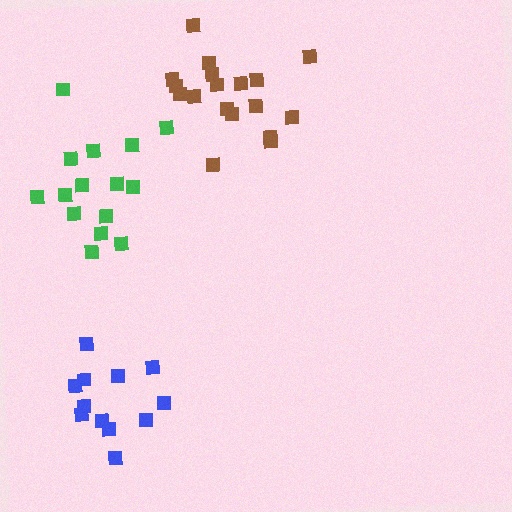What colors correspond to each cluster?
The clusters are colored: blue, brown, green.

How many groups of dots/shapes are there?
There are 3 groups.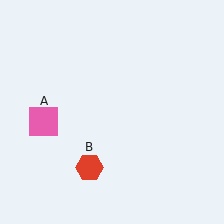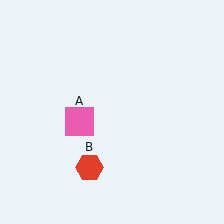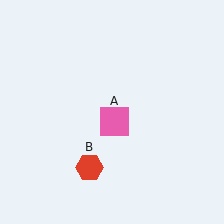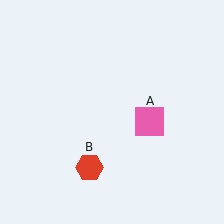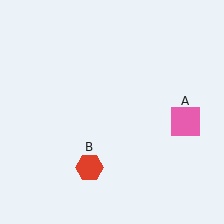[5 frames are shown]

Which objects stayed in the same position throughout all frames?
Red hexagon (object B) remained stationary.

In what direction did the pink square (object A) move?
The pink square (object A) moved right.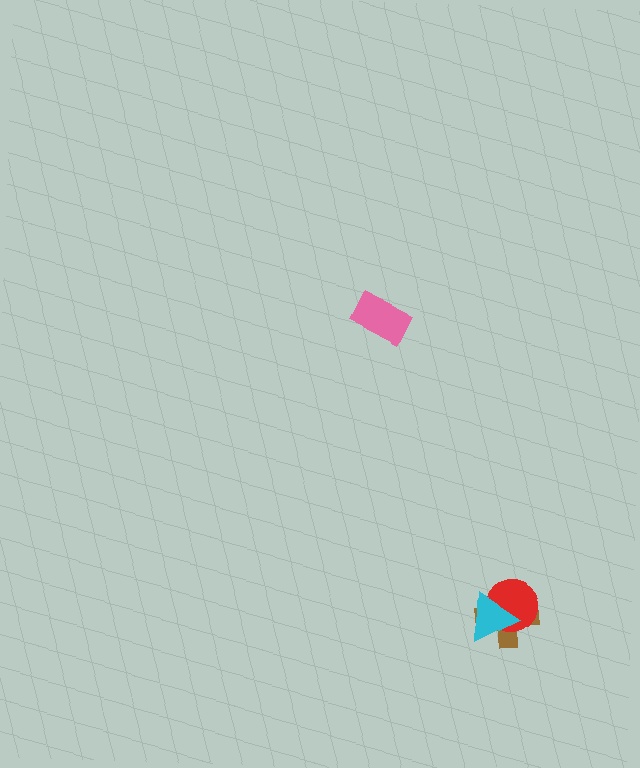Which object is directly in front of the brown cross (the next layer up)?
The red circle is directly in front of the brown cross.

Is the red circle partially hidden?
Yes, it is partially covered by another shape.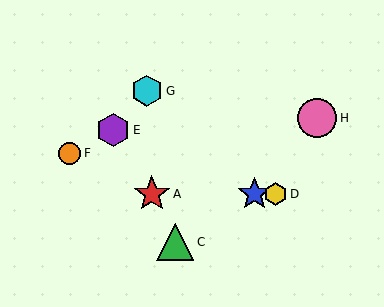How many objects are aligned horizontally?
3 objects (A, B, D) are aligned horizontally.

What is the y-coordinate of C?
Object C is at y≈242.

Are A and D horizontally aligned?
Yes, both are at y≈194.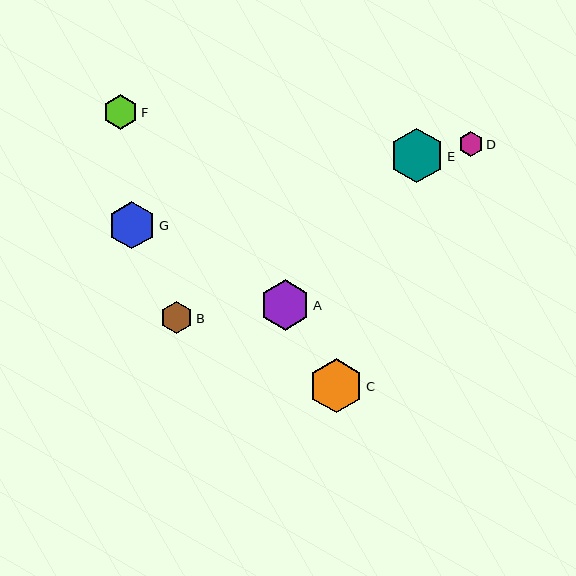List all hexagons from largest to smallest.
From largest to smallest: E, C, A, G, F, B, D.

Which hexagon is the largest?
Hexagon E is the largest with a size of approximately 54 pixels.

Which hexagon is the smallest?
Hexagon D is the smallest with a size of approximately 24 pixels.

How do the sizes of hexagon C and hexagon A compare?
Hexagon C and hexagon A are approximately the same size.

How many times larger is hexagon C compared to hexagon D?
Hexagon C is approximately 2.2 times the size of hexagon D.